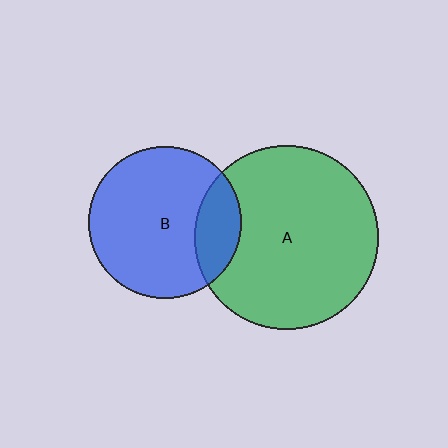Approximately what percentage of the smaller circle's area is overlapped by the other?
Approximately 20%.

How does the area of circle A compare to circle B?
Approximately 1.5 times.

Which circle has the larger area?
Circle A (green).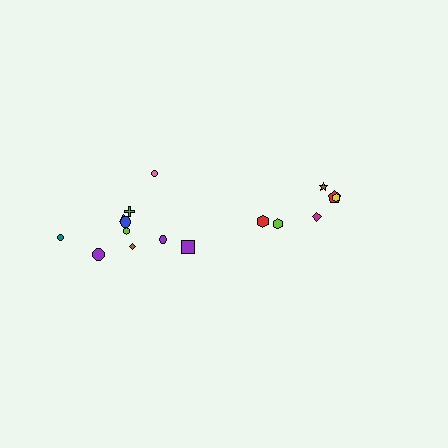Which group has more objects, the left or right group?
The left group.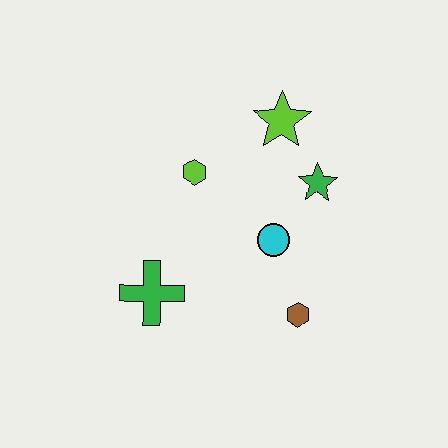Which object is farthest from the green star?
The green cross is farthest from the green star.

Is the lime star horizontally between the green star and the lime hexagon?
Yes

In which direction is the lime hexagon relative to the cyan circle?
The lime hexagon is to the left of the cyan circle.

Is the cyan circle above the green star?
No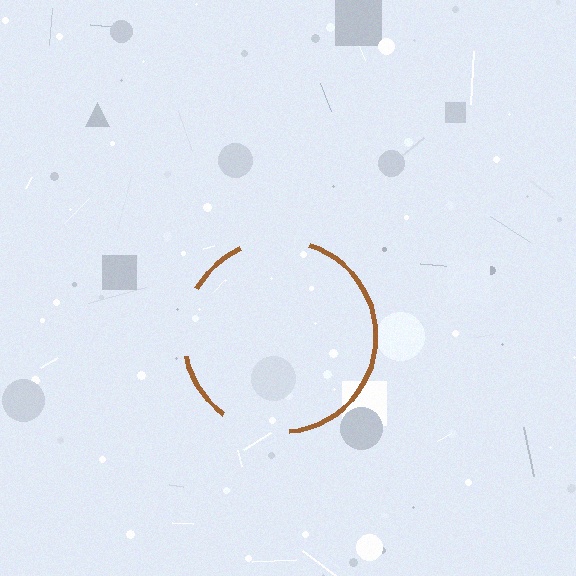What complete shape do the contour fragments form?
The contour fragments form a circle.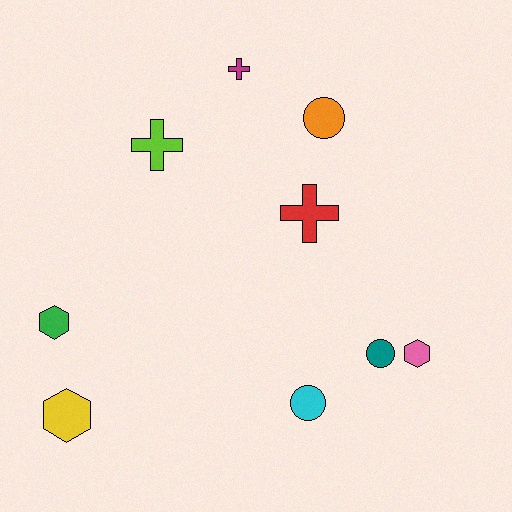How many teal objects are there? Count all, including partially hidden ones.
There is 1 teal object.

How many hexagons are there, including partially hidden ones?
There are 3 hexagons.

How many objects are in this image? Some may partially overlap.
There are 9 objects.